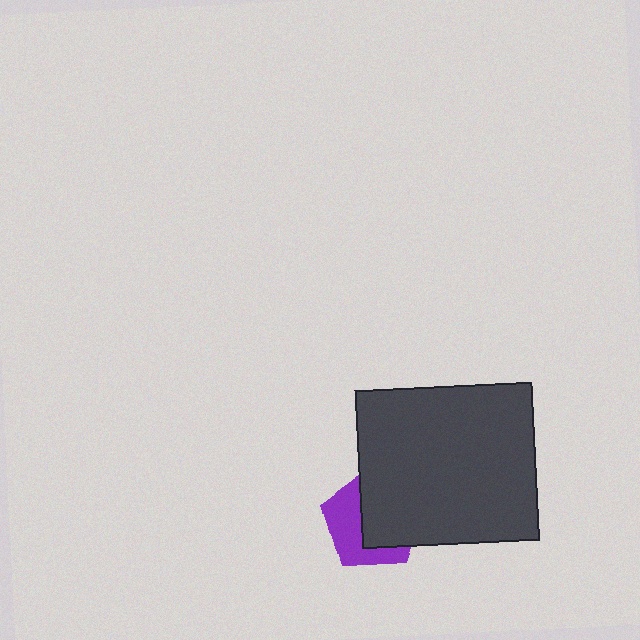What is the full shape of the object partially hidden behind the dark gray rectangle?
The partially hidden object is a purple pentagon.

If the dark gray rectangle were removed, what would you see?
You would see the complete purple pentagon.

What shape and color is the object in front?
The object in front is a dark gray rectangle.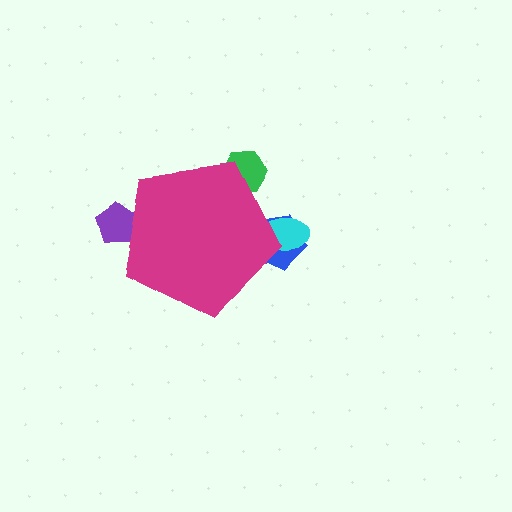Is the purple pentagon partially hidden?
Yes, the purple pentagon is partially hidden behind the magenta pentagon.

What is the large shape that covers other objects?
A magenta pentagon.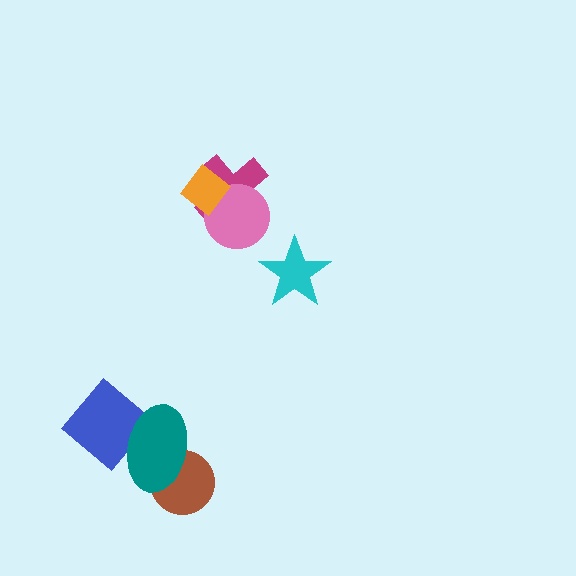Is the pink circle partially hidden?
Yes, it is partially covered by another shape.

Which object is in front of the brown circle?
The teal ellipse is in front of the brown circle.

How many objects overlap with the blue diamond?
1 object overlaps with the blue diamond.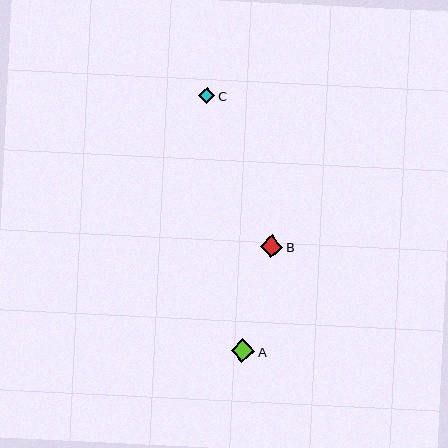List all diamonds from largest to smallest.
From largest to smallest: A, B, C.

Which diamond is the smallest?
Diamond C is the smallest with a size of approximately 16 pixels.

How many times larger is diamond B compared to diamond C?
Diamond B is approximately 1.4 times the size of diamond C.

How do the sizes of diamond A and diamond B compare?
Diamond A and diamond B are approximately the same size.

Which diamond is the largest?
Diamond A is the largest with a size of approximately 24 pixels.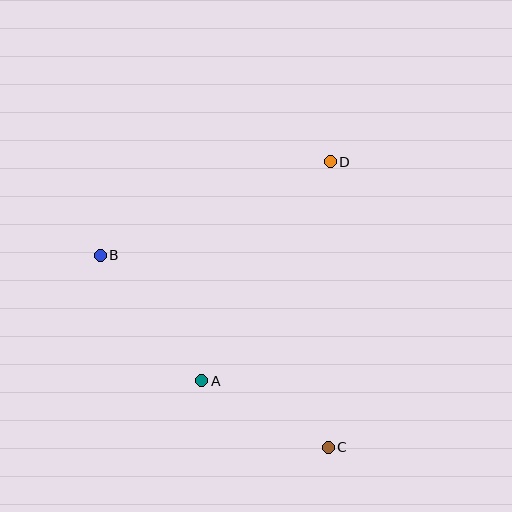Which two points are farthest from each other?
Points B and C are farthest from each other.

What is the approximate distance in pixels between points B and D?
The distance between B and D is approximately 248 pixels.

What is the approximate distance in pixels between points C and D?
The distance between C and D is approximately 286 pixels.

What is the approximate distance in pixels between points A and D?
The distance between A and D is approximately 254 pixels.